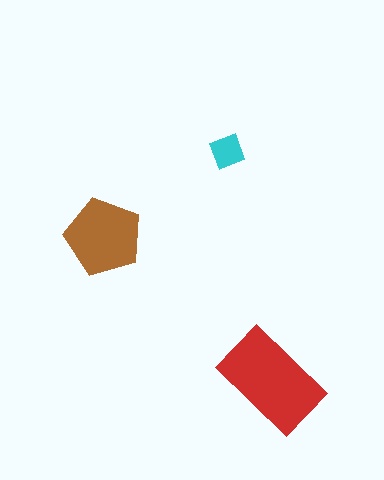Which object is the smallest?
The cyan diamond.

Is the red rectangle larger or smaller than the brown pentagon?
Larger.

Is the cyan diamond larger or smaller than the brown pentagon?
Smaller.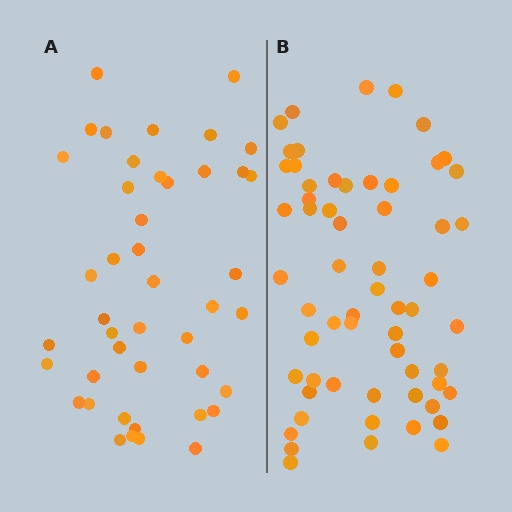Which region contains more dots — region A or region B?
Region B (the right region) has more dots.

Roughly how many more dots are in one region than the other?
Region B has approximately 15 more dots than region A.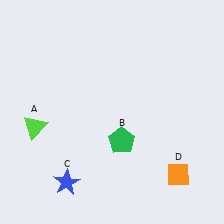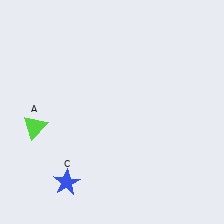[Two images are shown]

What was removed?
The orange diamond (D), the green pentagon (B) were removed in Image 2.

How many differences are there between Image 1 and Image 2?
There are 2 differences between the two images.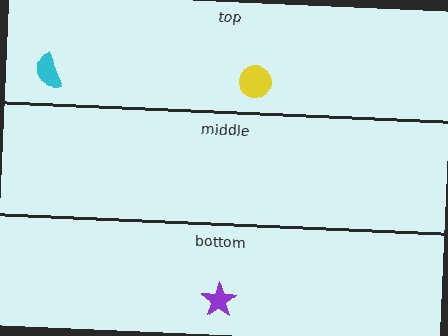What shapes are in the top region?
The cyan semicircle, the yellow circle.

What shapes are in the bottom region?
The purple star.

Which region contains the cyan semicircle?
The top region.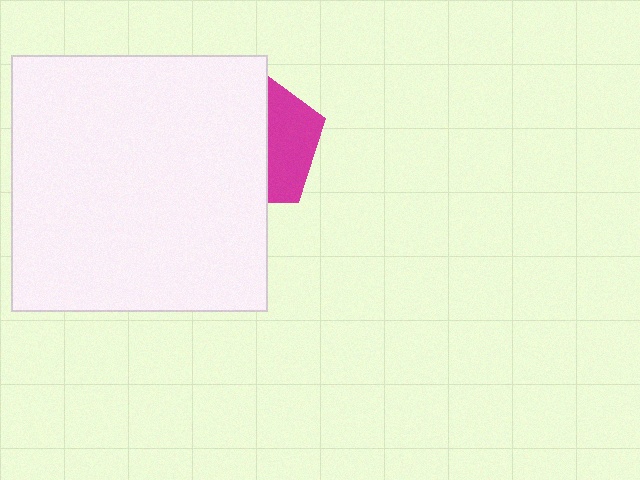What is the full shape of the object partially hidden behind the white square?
The partially hidden object is a magenta pentagon.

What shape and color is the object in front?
The object in front is a white square.